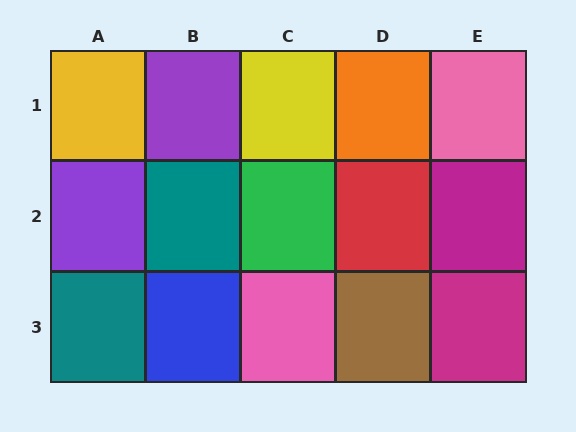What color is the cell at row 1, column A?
Yellow.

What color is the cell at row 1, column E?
Pink.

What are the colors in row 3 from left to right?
Teal, blue, pink, brown, magenta.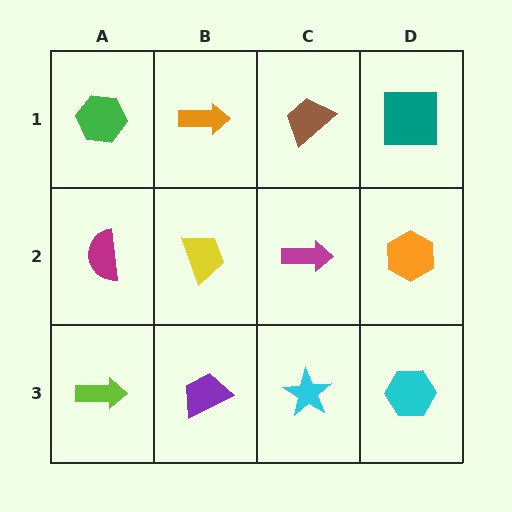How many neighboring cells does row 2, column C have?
4.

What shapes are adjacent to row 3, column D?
An orange hexagon (row 2, column D), a cyan star (row 3, column C).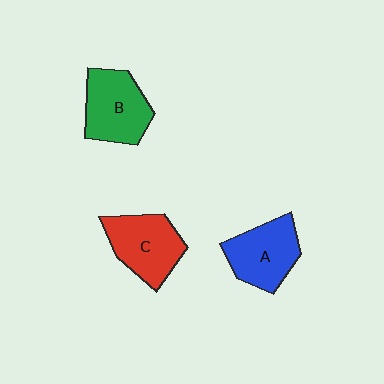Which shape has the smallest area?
Shape A (blue).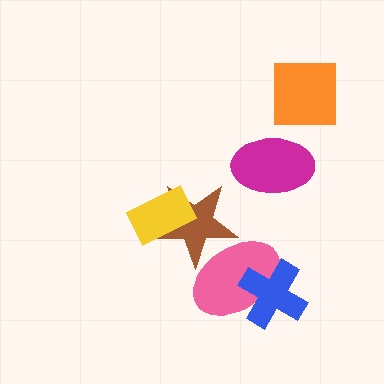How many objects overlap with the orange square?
0 objects overlap with the orange square.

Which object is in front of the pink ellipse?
The blue cross is in front of the pink ellipse.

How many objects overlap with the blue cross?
1 object overlaps with the blue cross.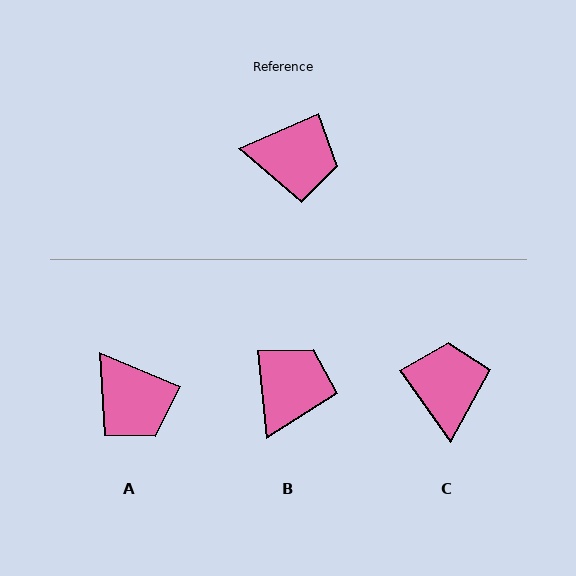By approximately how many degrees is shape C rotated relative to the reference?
Approximately 101 degrees counter-clockwise.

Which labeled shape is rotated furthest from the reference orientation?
C, about 101 degrees away.